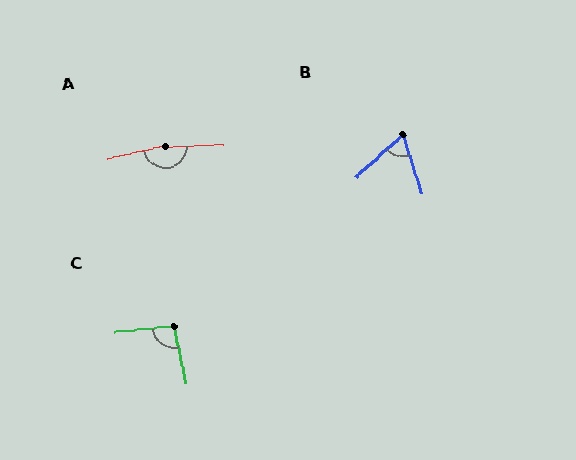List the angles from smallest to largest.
B (65°), C (96°), A (169°).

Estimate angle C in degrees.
Approximately 96 degrees.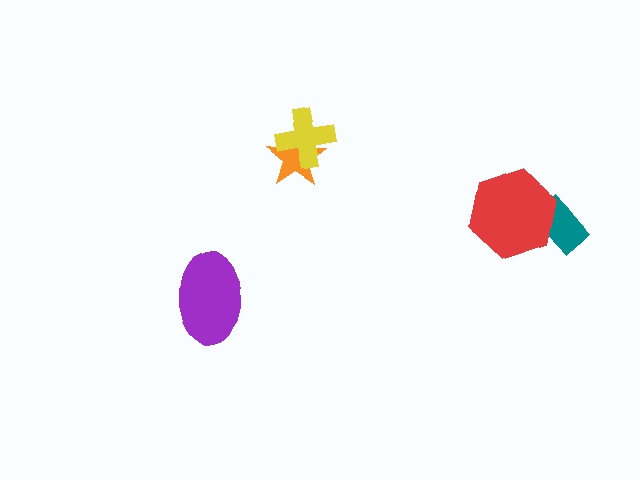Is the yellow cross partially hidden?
No, no other shape covers it.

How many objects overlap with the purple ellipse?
0 objects overlap with the purple ellipse.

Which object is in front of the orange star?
The yellow cross is in front of the orange star.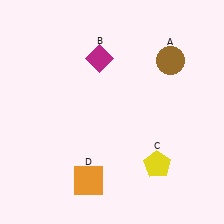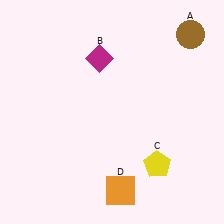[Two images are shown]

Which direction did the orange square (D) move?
The orange square (D) moved right.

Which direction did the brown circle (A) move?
The brown circle (A) moved up.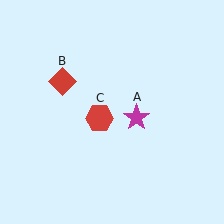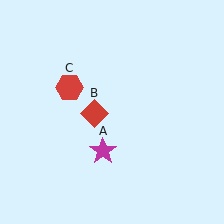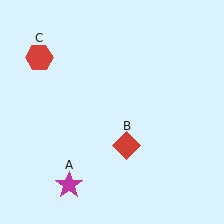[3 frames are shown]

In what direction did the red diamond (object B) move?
The red diamond (object B) moved down and to the right.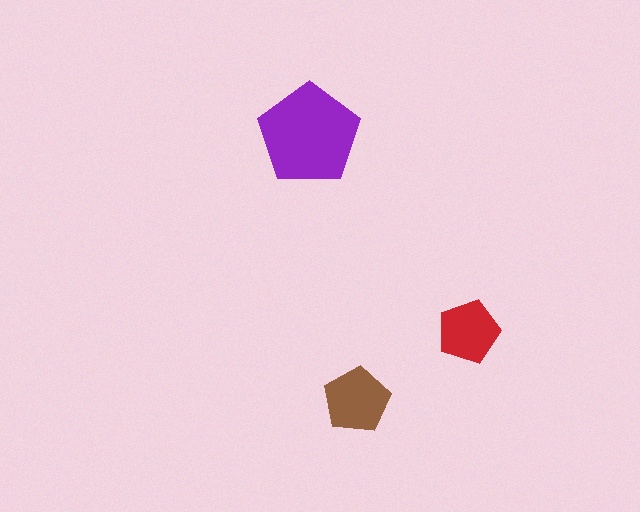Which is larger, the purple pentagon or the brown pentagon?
The purple one.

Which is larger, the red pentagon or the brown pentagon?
The brown one.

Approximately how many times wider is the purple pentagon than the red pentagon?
About 1.5 times wider.